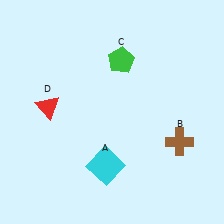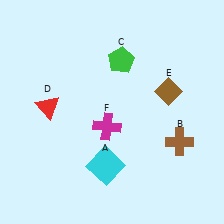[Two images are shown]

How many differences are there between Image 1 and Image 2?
There are 2 differences between the two images.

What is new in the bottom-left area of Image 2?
A magenta cross (F) was added in the bottom-left area of Image 2.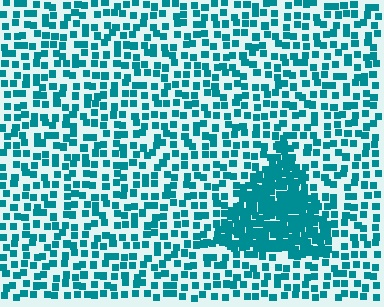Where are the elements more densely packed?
The elements are more densely packed inside the triangle boundary.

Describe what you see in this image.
The image contains small teal elements arranged at two different densities. A triangle-shaped region is visible where the elements are more densely packed than the surrounding area.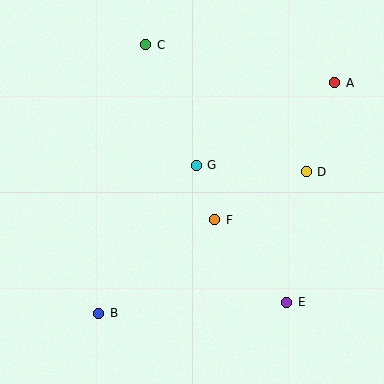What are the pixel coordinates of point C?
Point C is at (146, 45).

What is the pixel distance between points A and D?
The distance between A and D is 93 pixels.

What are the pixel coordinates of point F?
Point F is at (215, 220).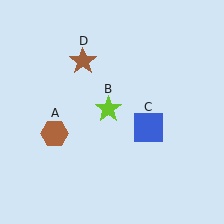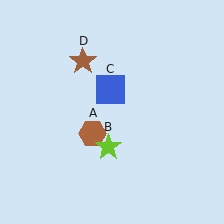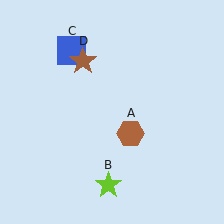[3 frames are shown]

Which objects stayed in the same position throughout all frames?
Brown star (object D) remained stationary.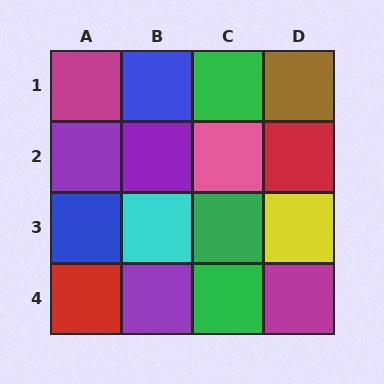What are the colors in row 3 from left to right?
Blue, cyan, green, yellow.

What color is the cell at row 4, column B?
Purple.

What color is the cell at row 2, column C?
Pink.